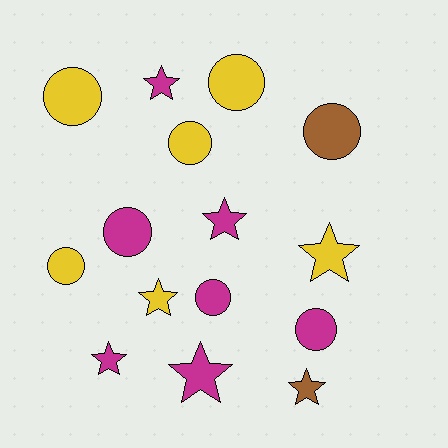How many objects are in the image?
There are 15 objects.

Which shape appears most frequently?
Circle, with 8 objects.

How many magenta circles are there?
There are 3 magenta circles.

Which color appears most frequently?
Magenta, with 7 objects.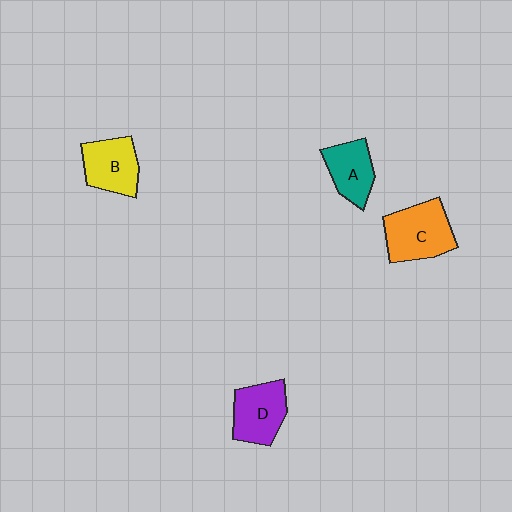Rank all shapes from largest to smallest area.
From largest to smallest: C (orange), D (purple), B (yellow), A (teal).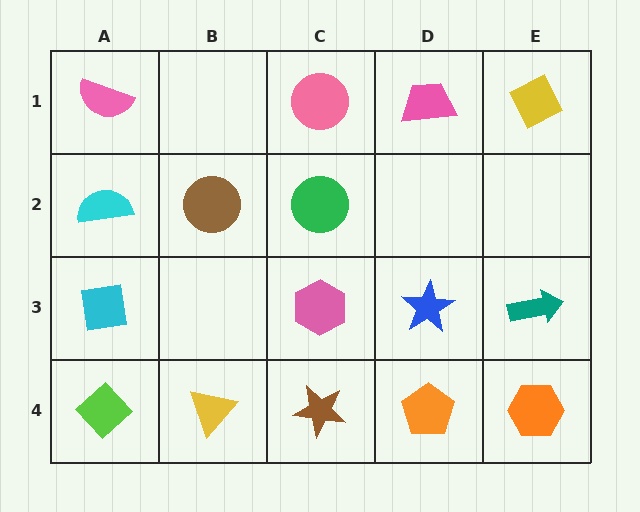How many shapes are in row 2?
3 shapes.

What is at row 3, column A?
A cyan square.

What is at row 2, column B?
A brown circle.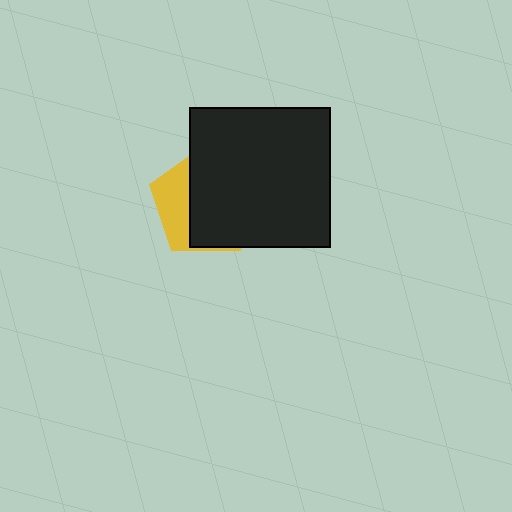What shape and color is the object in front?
The object in front is a black square.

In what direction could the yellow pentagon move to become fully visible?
The yellow pentagon could move left. That would shift it out from behind the black square entirely.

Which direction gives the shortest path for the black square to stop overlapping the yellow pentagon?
Moving right gives the shortest separation.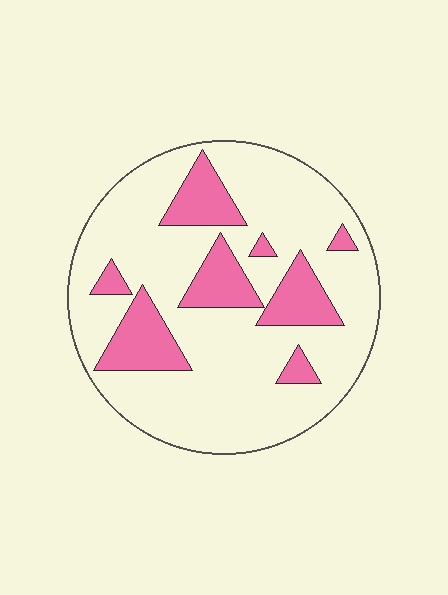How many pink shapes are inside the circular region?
8.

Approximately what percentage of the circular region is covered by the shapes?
Approximately 20%.